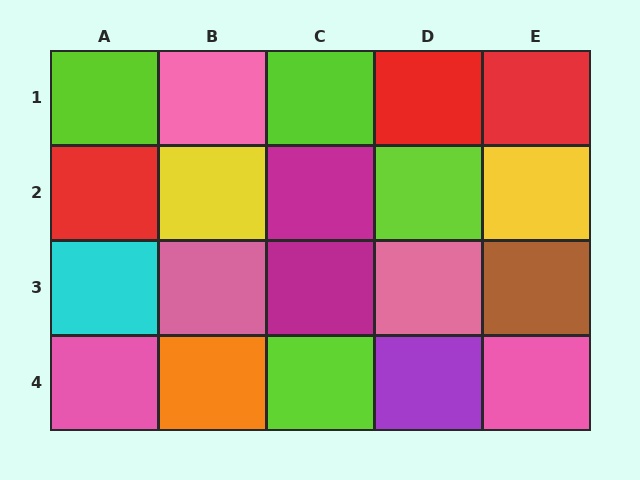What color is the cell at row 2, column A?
Red.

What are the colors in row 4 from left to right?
Pink, orange, lime, purple, pink.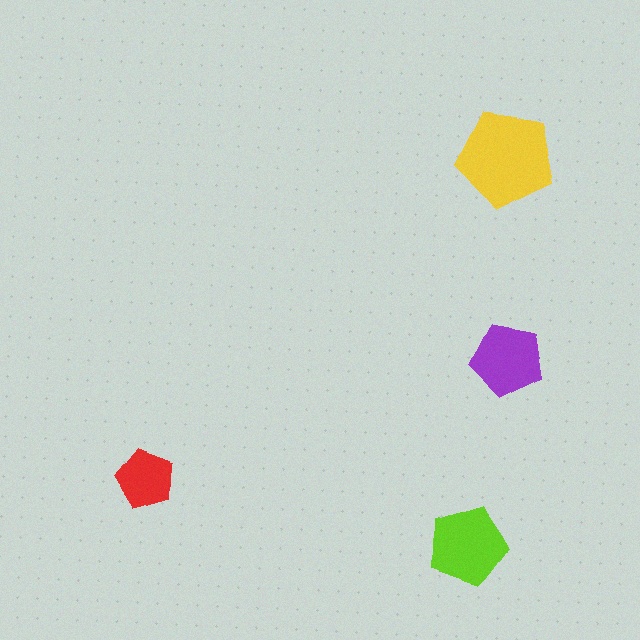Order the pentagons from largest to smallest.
the yellow one, the lime one, the purple one, the red one.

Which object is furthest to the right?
The purple pentagon is rightmost.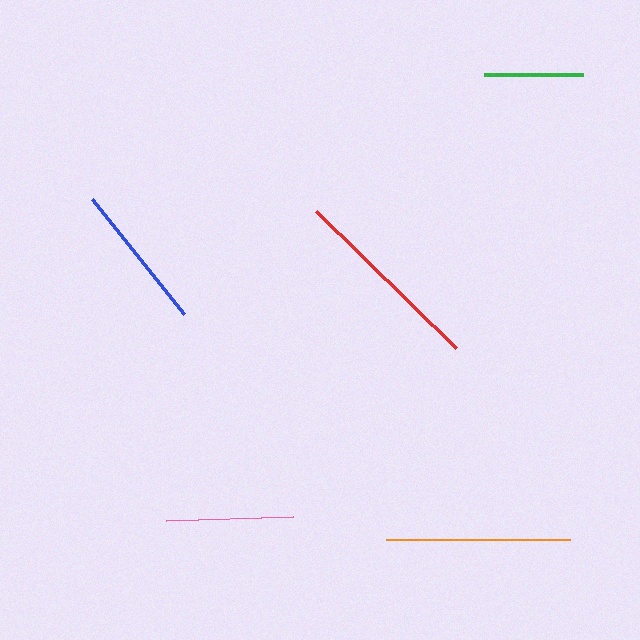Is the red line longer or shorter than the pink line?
The red line is longer than the pink line.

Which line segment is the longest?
The red line is the longest at approximately 196 pixels.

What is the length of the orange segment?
The orange segment is approximately 184 pixels long.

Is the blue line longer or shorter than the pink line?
The blue line is longer than the pink line.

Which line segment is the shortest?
The green line is the shortest at approximately 99 pixels.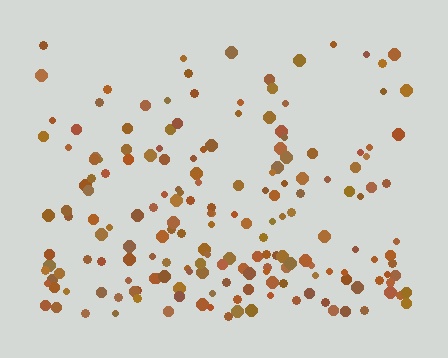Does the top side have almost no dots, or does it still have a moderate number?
Still a moderate number, just noticeably fewer than the bottom.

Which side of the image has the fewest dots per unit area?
The top.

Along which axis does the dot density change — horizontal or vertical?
Vertical.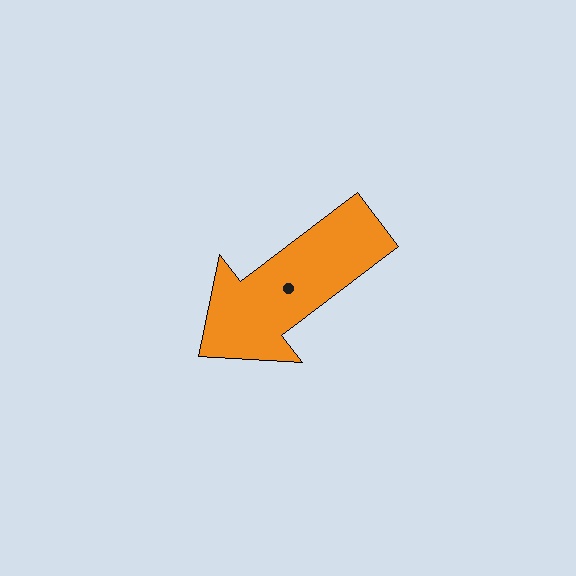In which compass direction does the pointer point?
Southwest.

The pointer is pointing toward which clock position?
Roughly 8 o'clock.